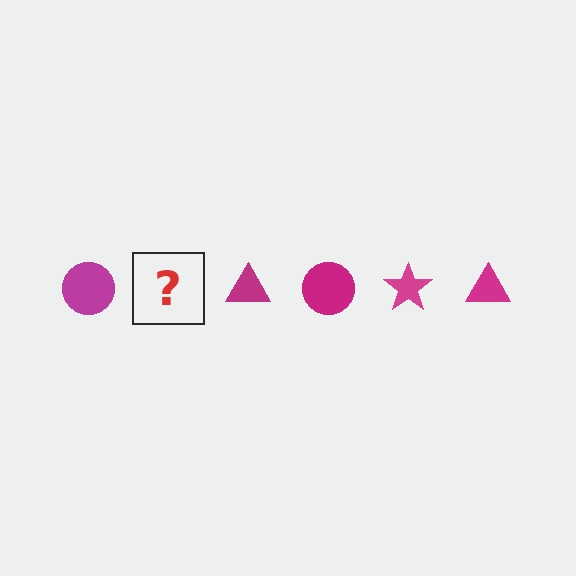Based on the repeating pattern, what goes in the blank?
The blank should be a magenta star.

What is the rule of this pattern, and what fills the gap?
The rule is that the pattern cycles through circle, star, triangle shapes in magenta. The gap should be filled with a magenta star.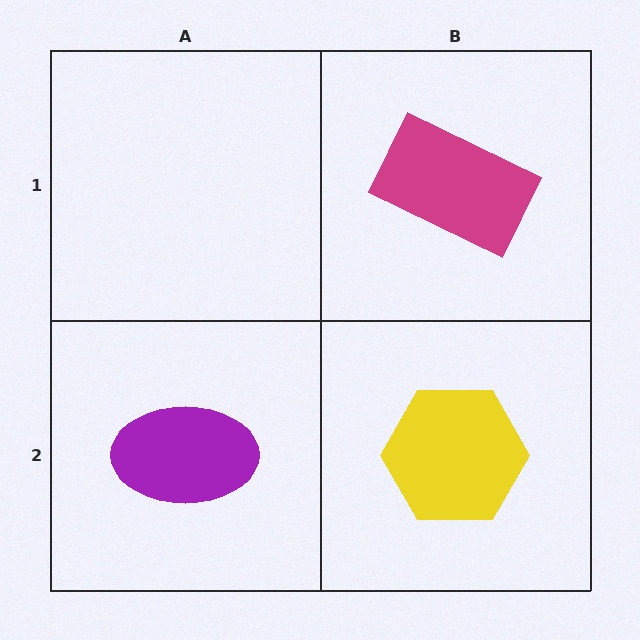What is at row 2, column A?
A purple ellipse.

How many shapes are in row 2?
2 shapes.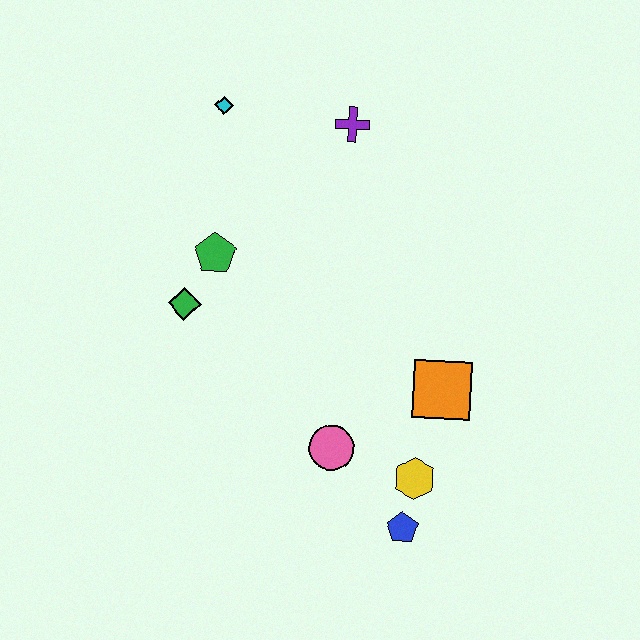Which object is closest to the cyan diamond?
The purple cross is closest to the cyan diamond.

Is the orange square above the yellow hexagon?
Yes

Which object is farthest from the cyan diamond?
The blue pentagon is farthest from the cyan diamond.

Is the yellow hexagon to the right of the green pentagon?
Yes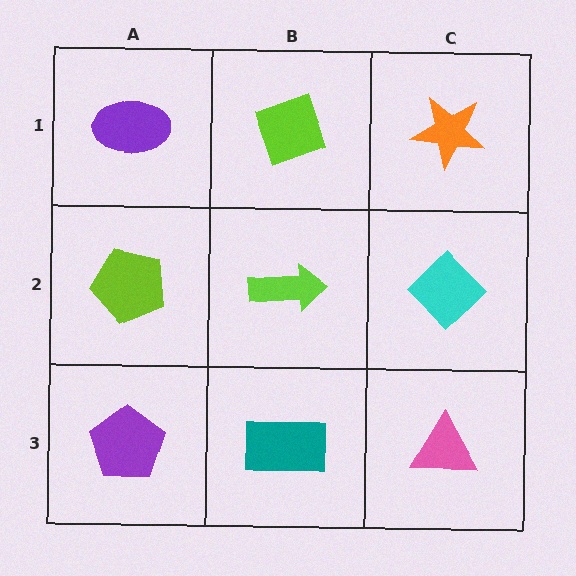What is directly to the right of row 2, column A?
A lime arrow.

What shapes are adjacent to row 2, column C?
An orange star (row 1, column C), a pink triangle (row 3, column C), a lime arrow (row 2, column B).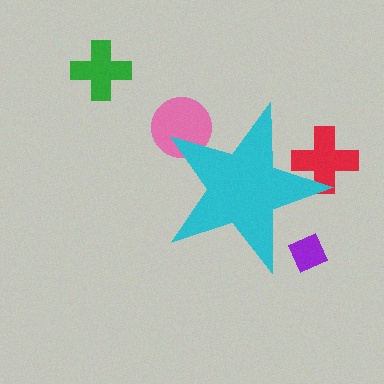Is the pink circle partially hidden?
Yes, the pink circle is partially hidden behind the cyan star.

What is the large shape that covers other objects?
A cyan star.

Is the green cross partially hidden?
No, the green cross is fully visible.